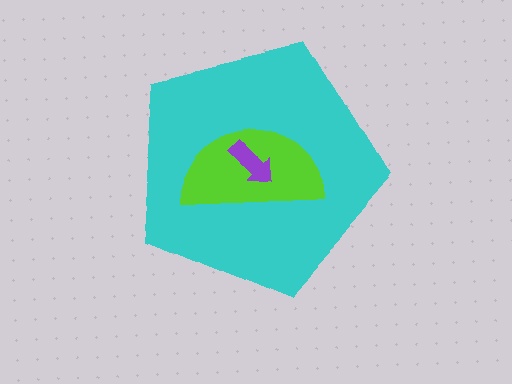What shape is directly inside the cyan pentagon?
The lime semicircle.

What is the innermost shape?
The purple arrow.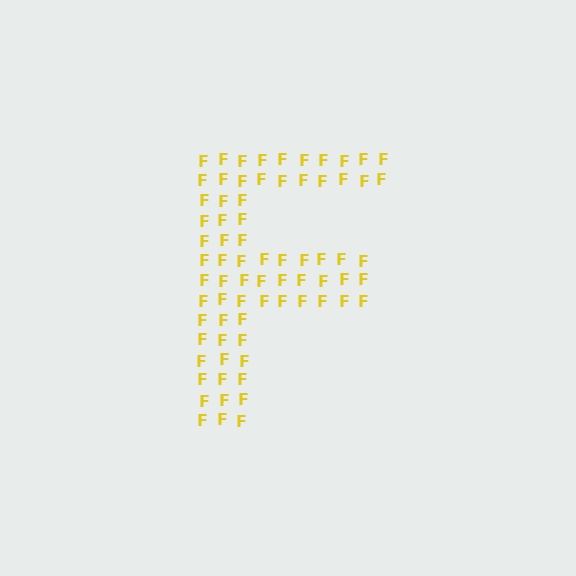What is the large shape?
The large shape is the letter F.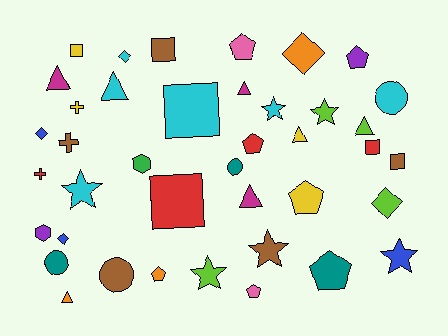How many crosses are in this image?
There are 3 crosses.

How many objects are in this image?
There are 40 objects.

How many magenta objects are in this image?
There are 3 magenta objects.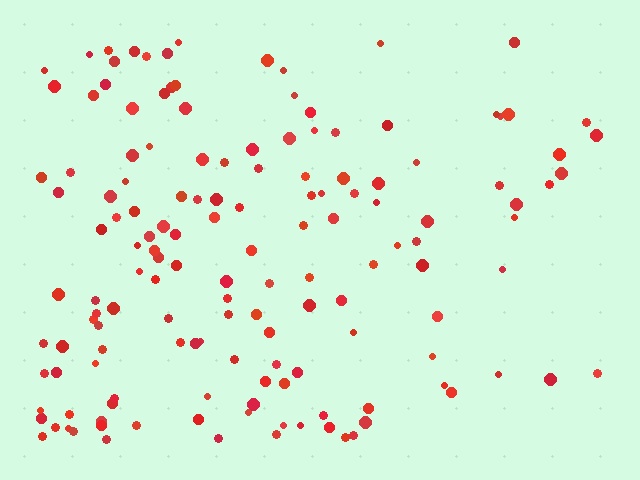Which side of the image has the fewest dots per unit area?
The right.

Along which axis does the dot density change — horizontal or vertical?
Horizontal.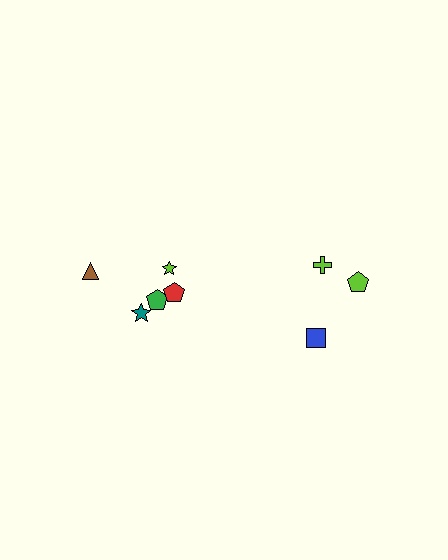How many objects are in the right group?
There are 3 objects.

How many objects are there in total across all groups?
There are 8 objects.